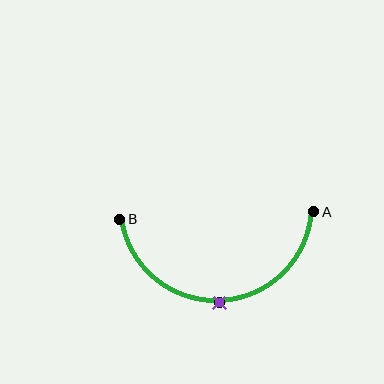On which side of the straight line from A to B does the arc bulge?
The arc bulges below the straight line connecting A and B.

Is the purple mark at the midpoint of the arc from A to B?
Yes. The purple mark lies on the arc at equal arc-length from both A and B — it is the arc midpoint.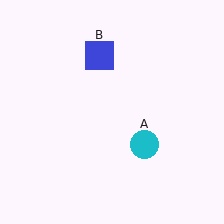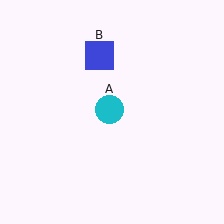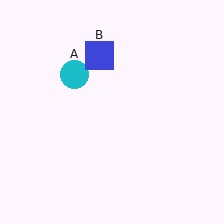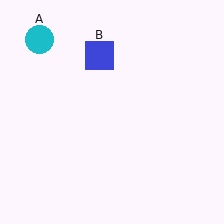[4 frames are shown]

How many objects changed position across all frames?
1 object changed position: cyan circle (object A).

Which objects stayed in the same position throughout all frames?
Blue square (object B) remained stationary.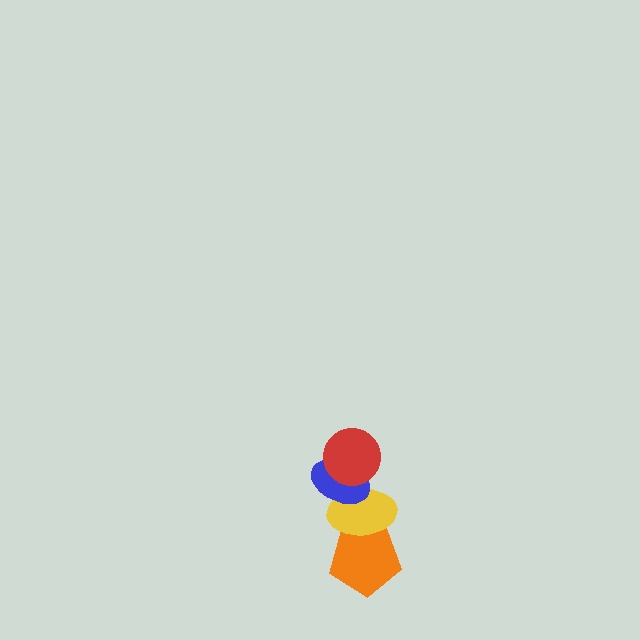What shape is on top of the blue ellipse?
The red circle is on top of the blue ellipse.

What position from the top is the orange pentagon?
The orange pentagon is 4th from the top.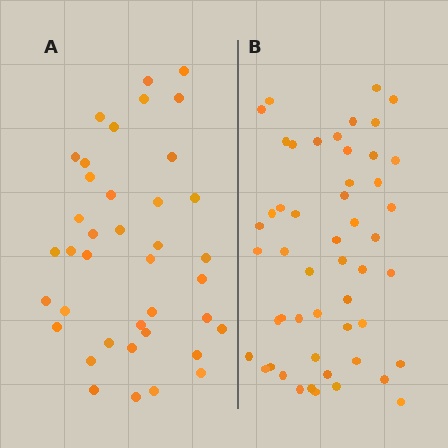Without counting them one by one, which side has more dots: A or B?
Region B (the right region) has more dots.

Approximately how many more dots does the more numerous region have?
Region B has roughly 12 or so more dots than region A.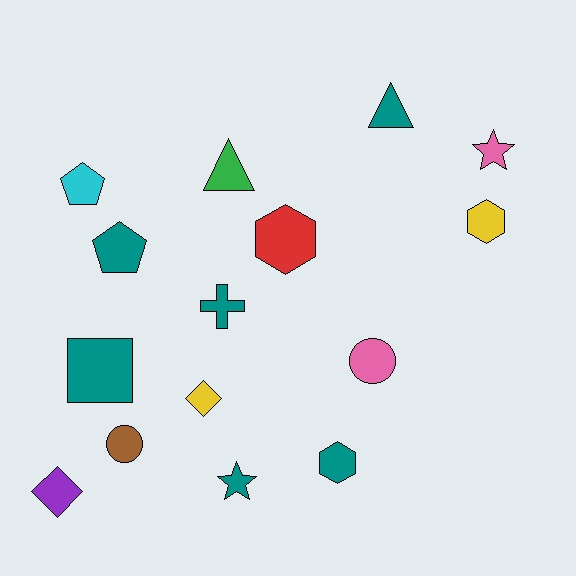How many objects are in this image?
There are 15 objects.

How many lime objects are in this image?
There are no lime objects.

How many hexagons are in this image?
There are 3 hexagons.